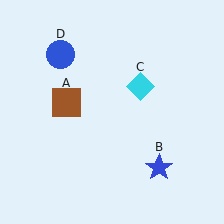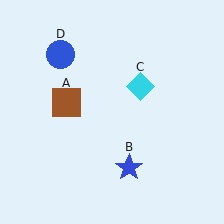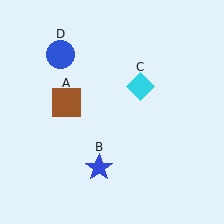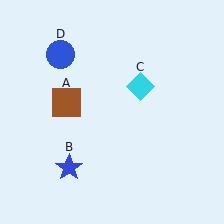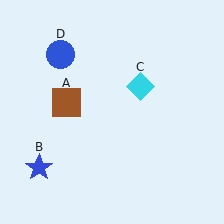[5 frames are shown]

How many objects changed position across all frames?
1 object changed position: blue star (object B).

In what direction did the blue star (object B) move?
The blue star (object B) moved left.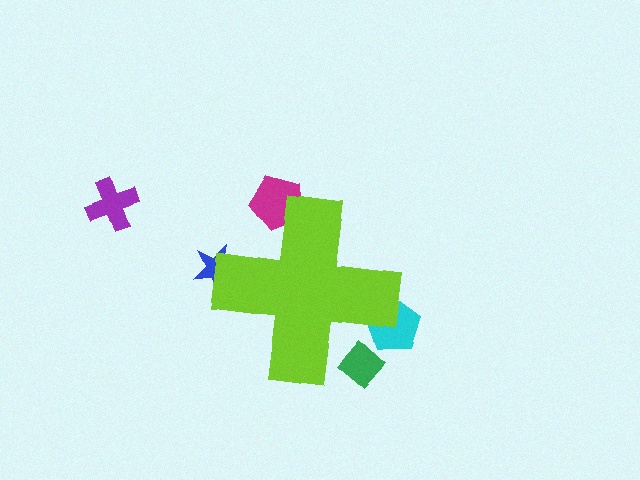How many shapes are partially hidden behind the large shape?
4 shapes are partially hidden.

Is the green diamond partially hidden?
Yes, the green diamond is partially hidden behind the lime cross.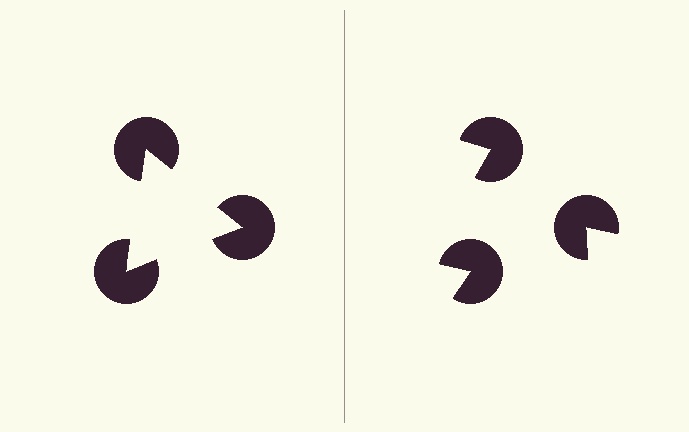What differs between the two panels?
The pac-man discs are positioned identically on both sides; only the wedge orientations differ. On the left they align to a triangle; on the right they are misaligned.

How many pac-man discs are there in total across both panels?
6 — 3 on each side.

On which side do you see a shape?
An illusory triangle appears on the left side. On the right side the wedge cuts are rotated, so no coherent shape forms.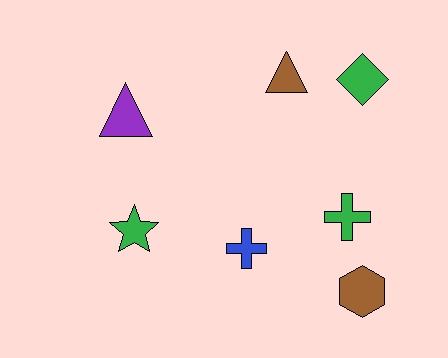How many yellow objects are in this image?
There are no yellow objects.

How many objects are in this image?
There are 7 objects.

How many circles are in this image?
There are no circles.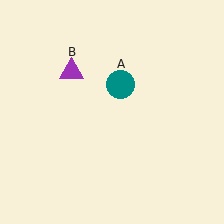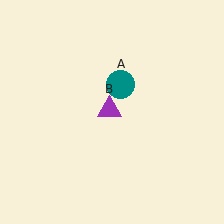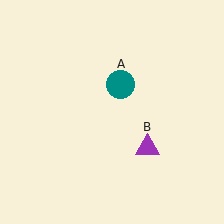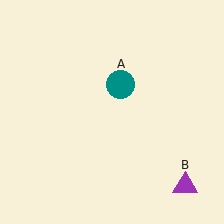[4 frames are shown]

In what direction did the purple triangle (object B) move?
The purple triangle (object B) moved down and to the right.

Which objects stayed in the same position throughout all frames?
Teal circle (object A) remained stationary.